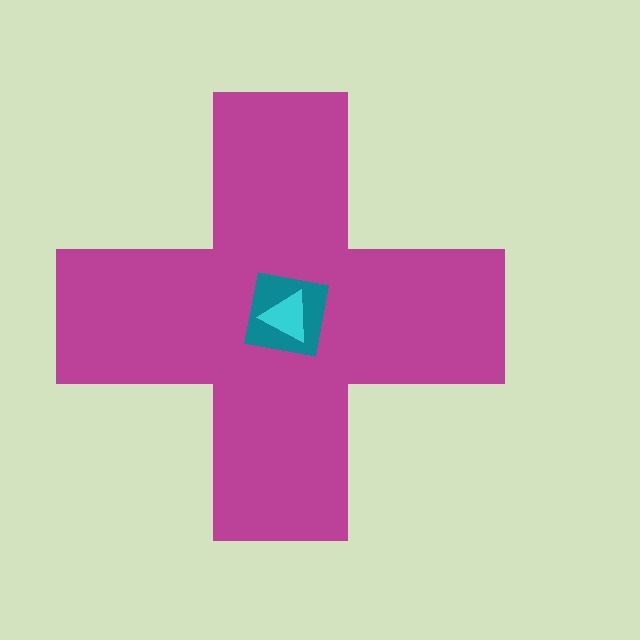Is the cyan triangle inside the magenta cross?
Yes.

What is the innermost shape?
The cyan triangle.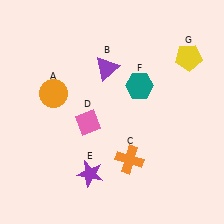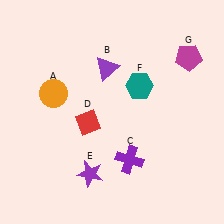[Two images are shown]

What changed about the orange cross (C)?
In Image 1, C is orange. In Image 2, it changed to purple.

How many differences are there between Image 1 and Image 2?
There are 3 differences between the two images.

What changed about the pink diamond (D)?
In Image 1, D is pink. In Image 2, it changed to red.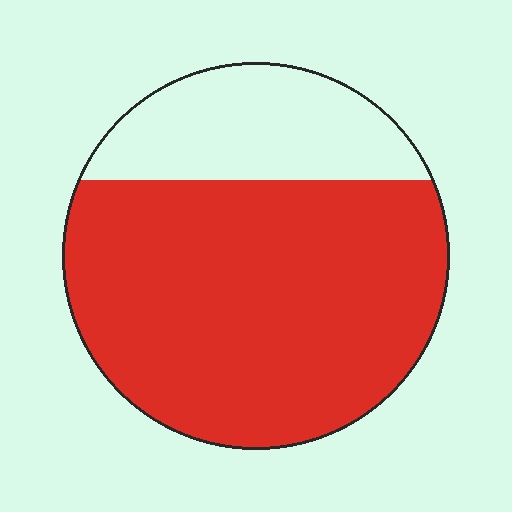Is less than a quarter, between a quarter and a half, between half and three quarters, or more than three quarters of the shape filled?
Between half and three quarters.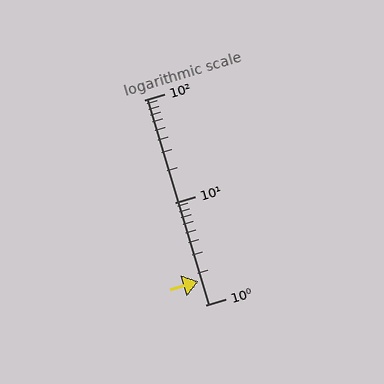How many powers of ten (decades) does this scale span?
The scale spans 2 decades, from 1 to 100.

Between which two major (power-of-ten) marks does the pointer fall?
The pointer is between 1 and 10.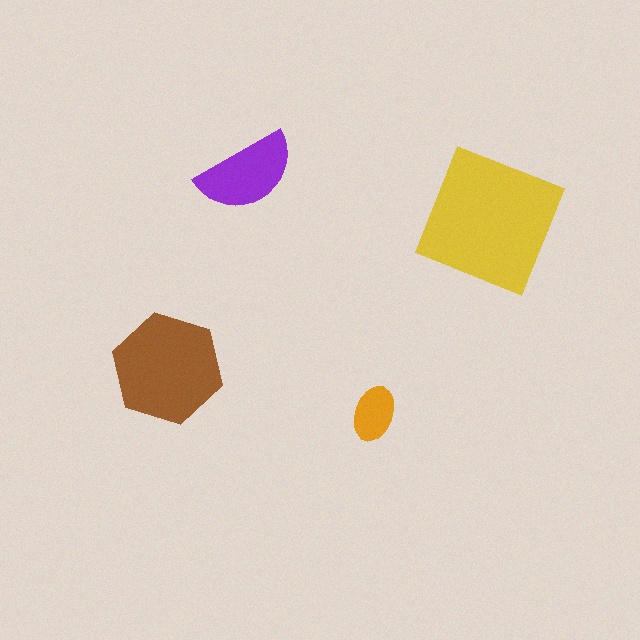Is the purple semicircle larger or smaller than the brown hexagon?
Smaller.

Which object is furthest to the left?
The brown hexagon is leftmost.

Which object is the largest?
The yellow square.